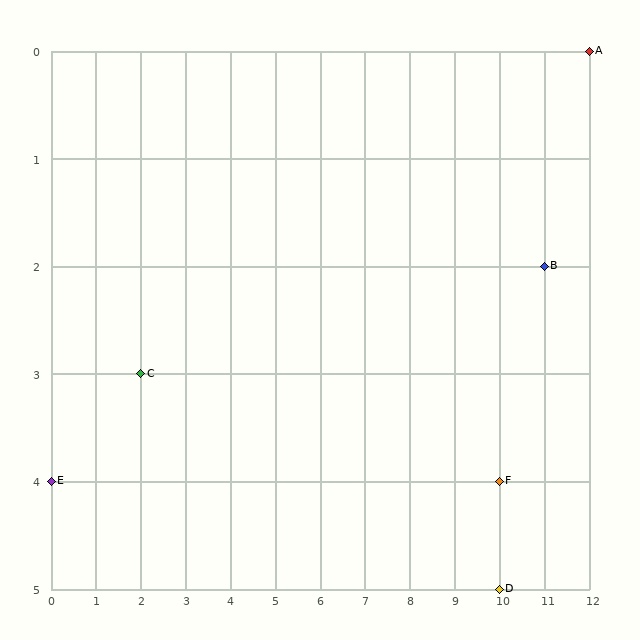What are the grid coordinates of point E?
Point E is at grid coordinates (0, 4).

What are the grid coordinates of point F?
Point F is at grid coordinates (10, 4).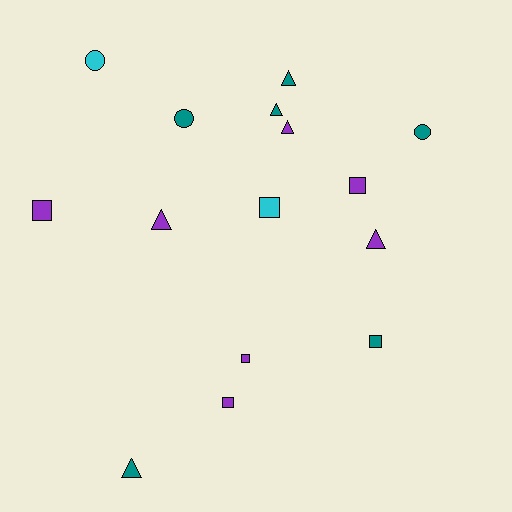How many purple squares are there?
There are 4 purple squares.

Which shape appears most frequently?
Square, with 6 objects.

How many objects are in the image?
There are 15 objects.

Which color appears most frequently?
Purple, with 7 objects.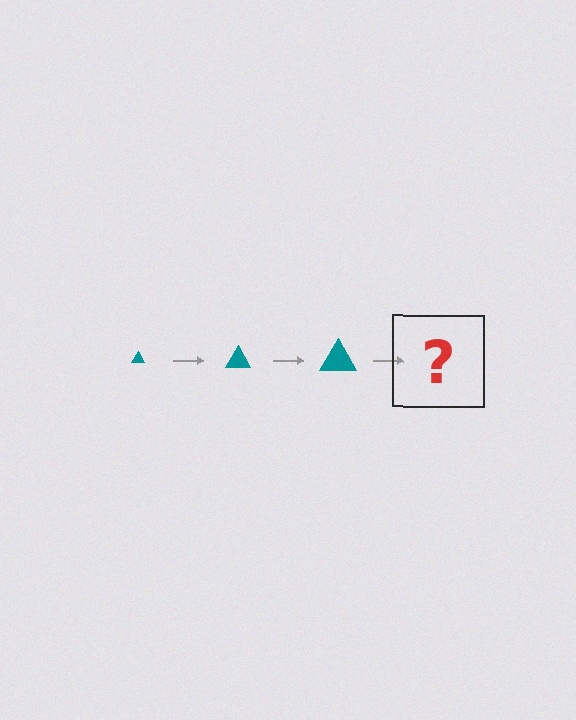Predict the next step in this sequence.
The next step is a teal triangle, larger than the previous one.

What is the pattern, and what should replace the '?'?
The pattern is that the triangle gets progressively larger each step. The '?' should be a teal triangle, larger than the previous one.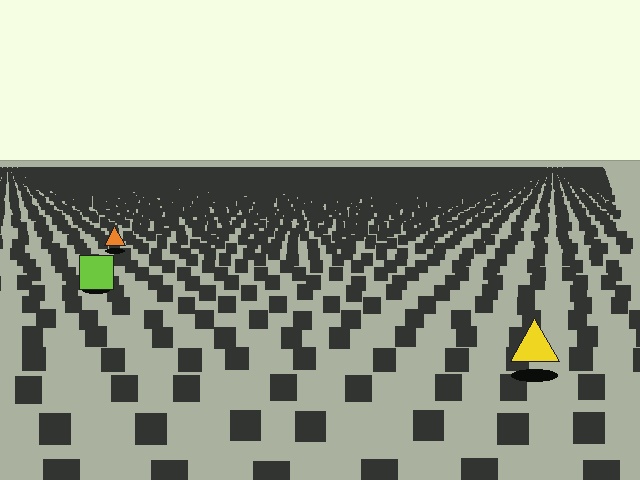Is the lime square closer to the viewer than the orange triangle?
Yes. The lime square is closer — you can tell from the texture gradient: the ground texture is coarser near it.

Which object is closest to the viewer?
The yellow triangle is closest. The texture marks near it are larger and more spread out.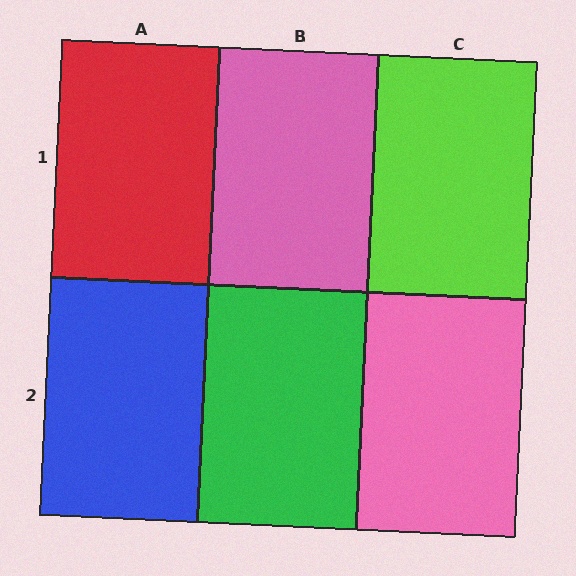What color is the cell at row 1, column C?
Lime.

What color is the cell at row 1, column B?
Pink.